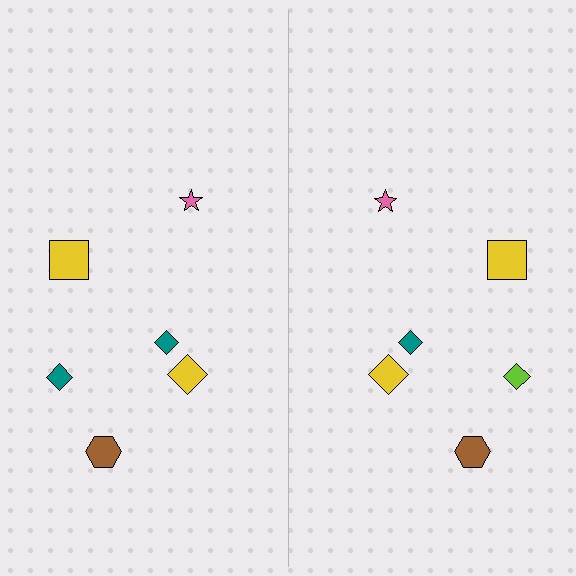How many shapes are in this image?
There are 12 shapes in this image.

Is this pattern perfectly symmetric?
No, the pattern is not perfectly symmetric. The lime diamond on the right side breaks the symmetry — its mirror counterpart is teal.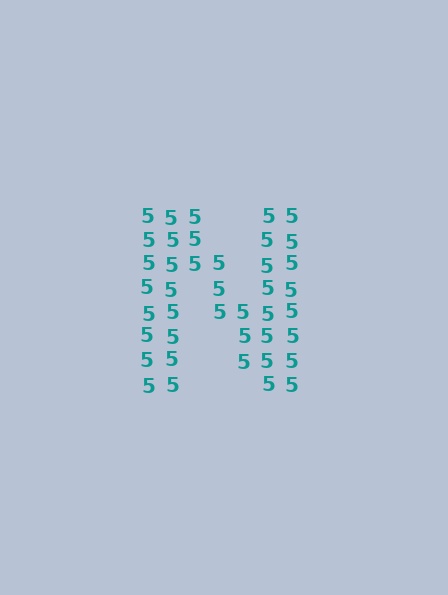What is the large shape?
The large shape is the letter N.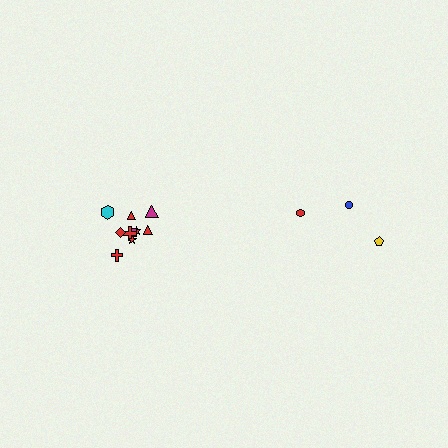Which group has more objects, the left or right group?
The left group.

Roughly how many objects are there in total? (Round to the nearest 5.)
Roughly 15 objects in total.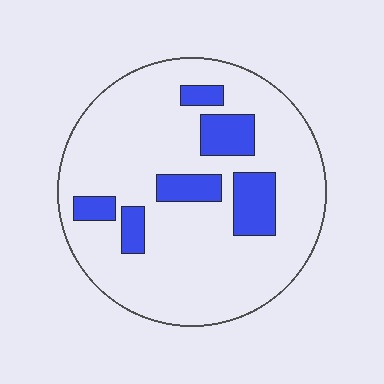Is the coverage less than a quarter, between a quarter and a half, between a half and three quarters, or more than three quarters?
Less than a quarter.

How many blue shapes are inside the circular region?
6.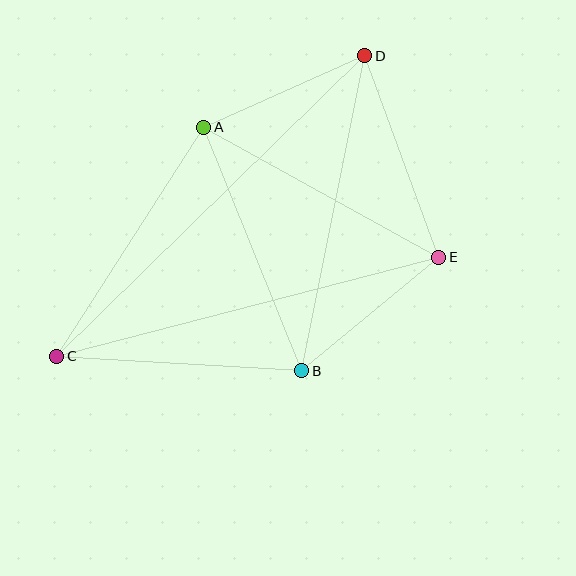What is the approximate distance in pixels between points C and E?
The distance between C and E is approximately 395 pixels.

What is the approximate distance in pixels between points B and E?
The distance between B and E is approximately 178 pixels.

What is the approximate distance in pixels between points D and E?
The distance between D and E is approximately 215 pixels.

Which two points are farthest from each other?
Points C and D are farthest from each other.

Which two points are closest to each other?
Points A and D are closest to each other.